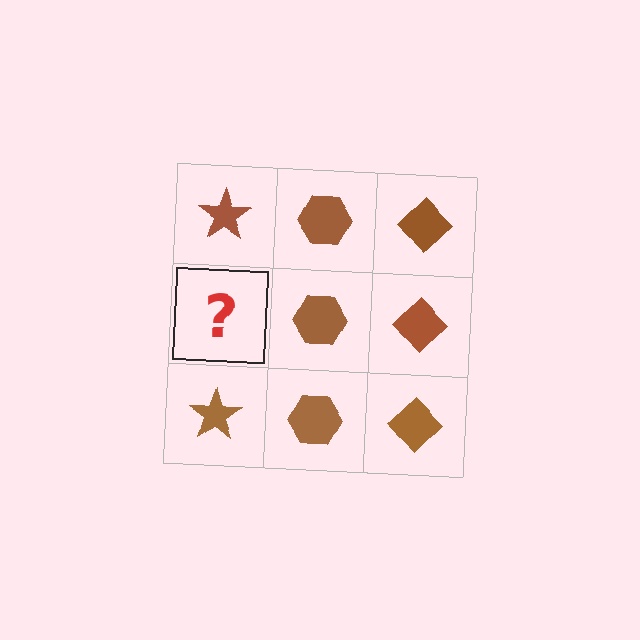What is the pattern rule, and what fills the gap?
The rule is that each column has a consistent shape. The gap should be filled with a brown star.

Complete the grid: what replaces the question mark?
The question mark should be replaced with a brown star.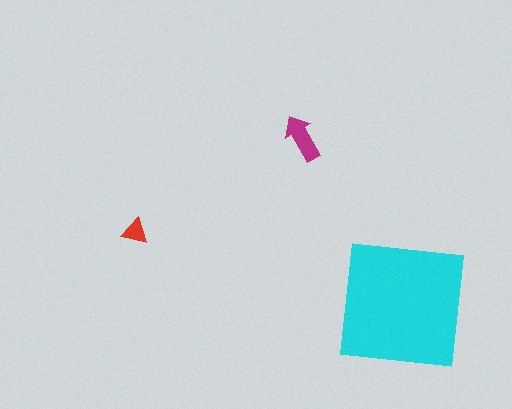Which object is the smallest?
The red triangle.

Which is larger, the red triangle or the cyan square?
The cyan square.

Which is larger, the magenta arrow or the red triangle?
The magenta arrow.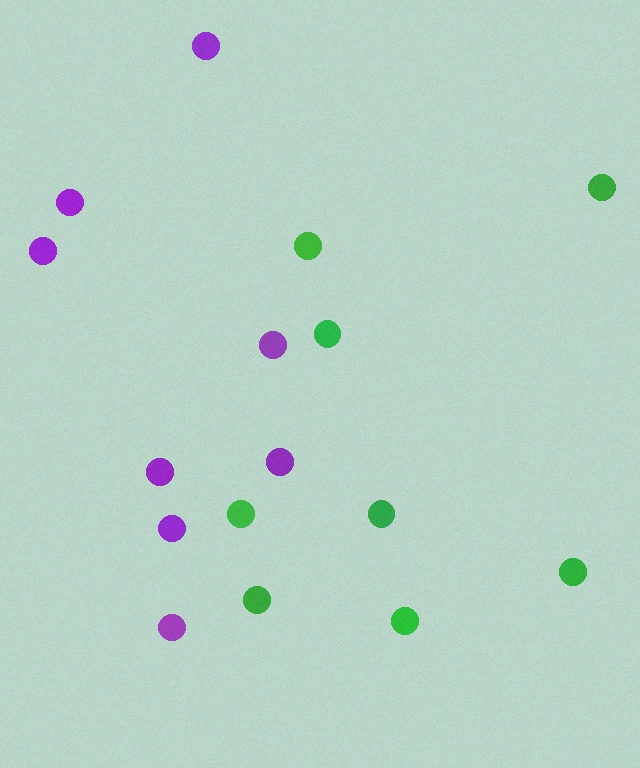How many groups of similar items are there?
There are 2 groups: one group of green circles (8) and one group of purple circles (8).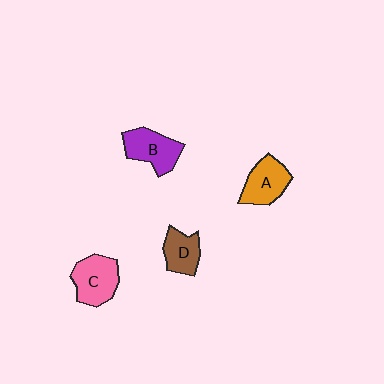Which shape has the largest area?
Shape C (pink).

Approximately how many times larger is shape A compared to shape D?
Approximately 1.2 times.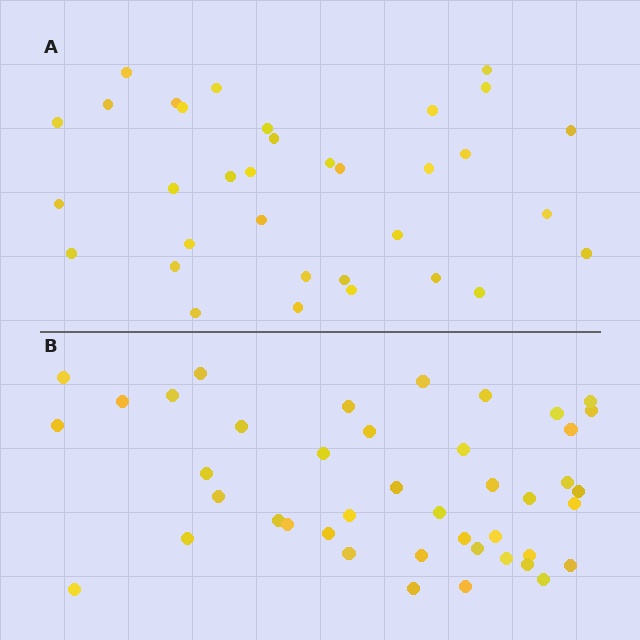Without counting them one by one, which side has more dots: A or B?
Region B (the bottom region) has more dots.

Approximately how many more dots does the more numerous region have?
Region B has roughly 8 or so more dots than region A.